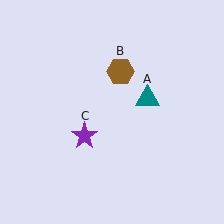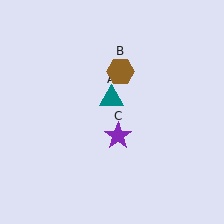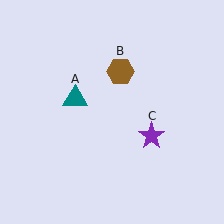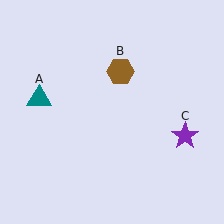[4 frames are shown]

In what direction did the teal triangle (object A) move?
The teal triangle (object A) moved left.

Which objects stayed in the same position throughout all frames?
Brown hexagon (object B) remained stationary.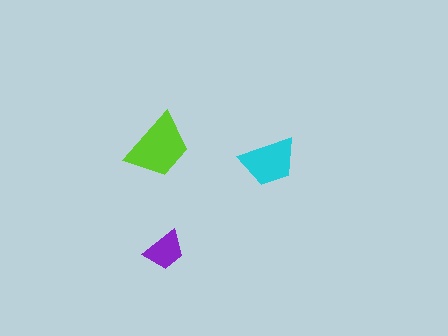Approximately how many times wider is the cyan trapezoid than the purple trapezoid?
About 1.5 times wider.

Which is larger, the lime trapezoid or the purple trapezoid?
The lime one.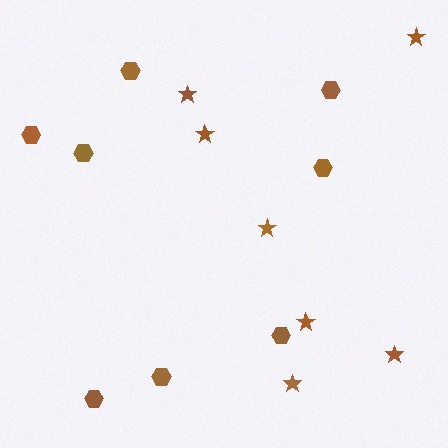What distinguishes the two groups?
There are 2 groups: one group of stars (7) and one group of hexagons (8).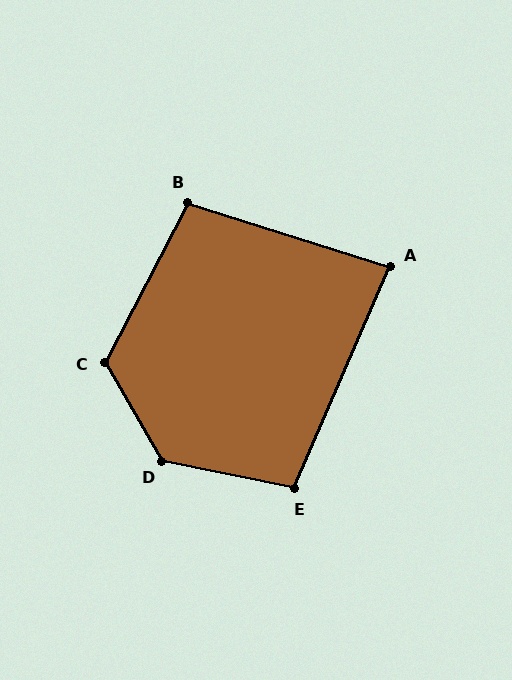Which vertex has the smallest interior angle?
A, at approximately 84 degrees.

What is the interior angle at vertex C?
Approximately 122 degrees (obtuse).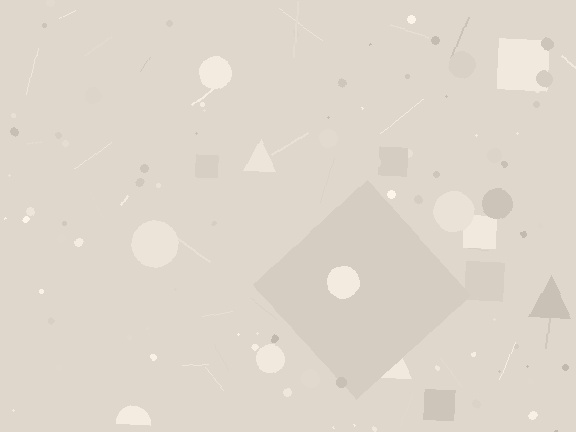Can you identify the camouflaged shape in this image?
The camouflaged shape is a diamond.